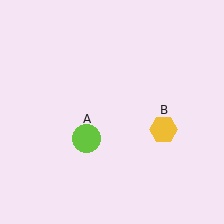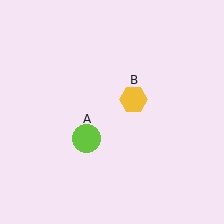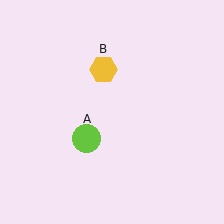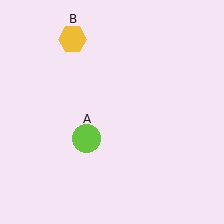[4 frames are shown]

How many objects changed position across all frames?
1 object changed position: yellow hexagon (object B).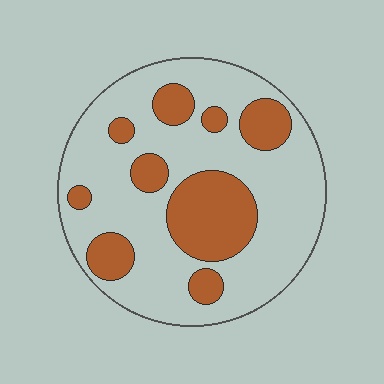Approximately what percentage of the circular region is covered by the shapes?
Approximately 30%.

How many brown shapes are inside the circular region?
9.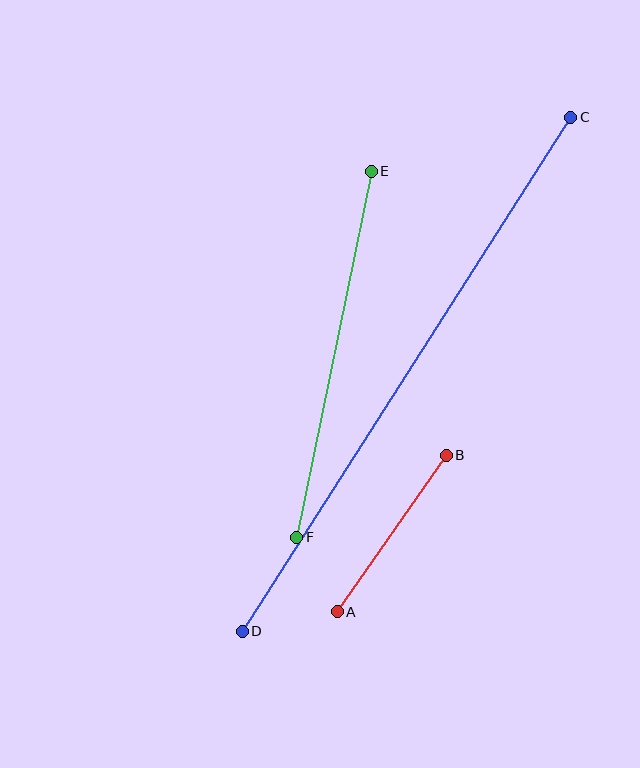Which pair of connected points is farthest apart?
Points C and D are farthest apart.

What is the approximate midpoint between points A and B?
The midpoint is at approximately (392, 533) pixels.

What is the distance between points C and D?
The distance is approximately 610 pixels.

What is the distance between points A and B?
The distance is approximately 190 pixels.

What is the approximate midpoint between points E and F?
The midpoint is at approximately (334, 354) pixels.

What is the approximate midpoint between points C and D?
The midpoint is at approximately (406, 374) pixels.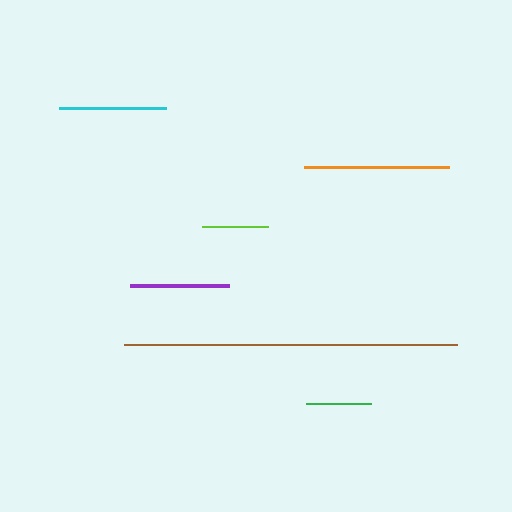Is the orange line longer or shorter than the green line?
The orange line is longer than the green line.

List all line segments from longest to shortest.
From longest to shortest: brown, orange, cyan, purple, lime, green.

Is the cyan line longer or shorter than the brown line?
The brown line is longer than the cyan line.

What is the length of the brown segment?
The brown segment is approximately 334 pixels long.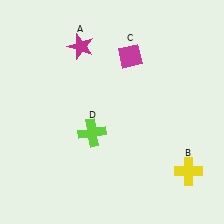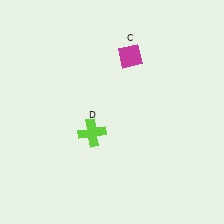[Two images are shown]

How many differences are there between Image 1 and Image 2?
There are 2 differences between the two images.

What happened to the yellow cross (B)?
The yellow cross (B) was removed in Image 2. It was in the bottom-right area of Image 1.